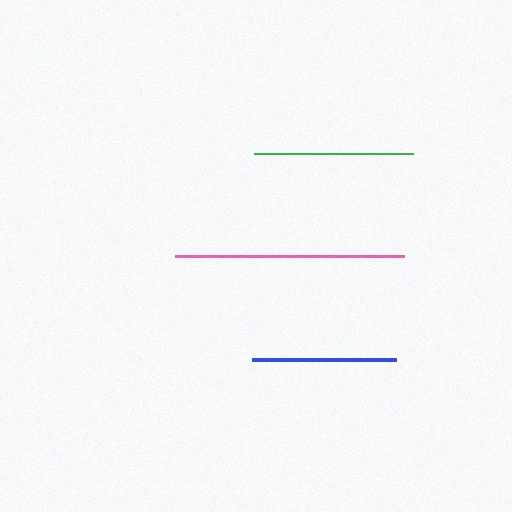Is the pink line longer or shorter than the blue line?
The pink line is longer than the blue line.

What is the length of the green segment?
The green segment is approximately 159 pixels long.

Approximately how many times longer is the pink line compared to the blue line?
The pink line is approximately 1.6 times the length of the blue line.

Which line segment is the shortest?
The blue line is the shortest at approximately 144 pixels.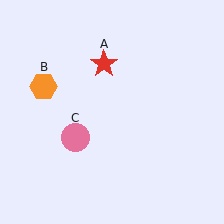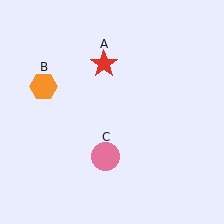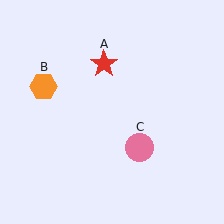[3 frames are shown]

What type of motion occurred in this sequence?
The pink circle (object C) rotated counterclockwise around the center of the scene.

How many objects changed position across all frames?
1 object changed position: pink circle (object C).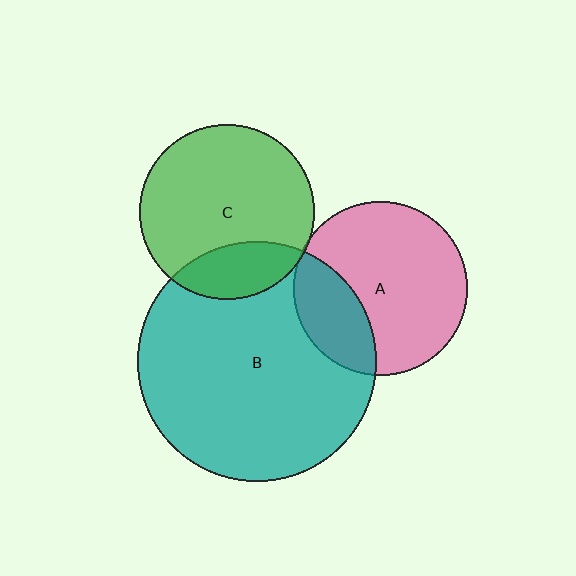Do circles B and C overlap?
Yes.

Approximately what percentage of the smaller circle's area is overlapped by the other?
Approximately 20%.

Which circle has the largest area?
Circle B (teal).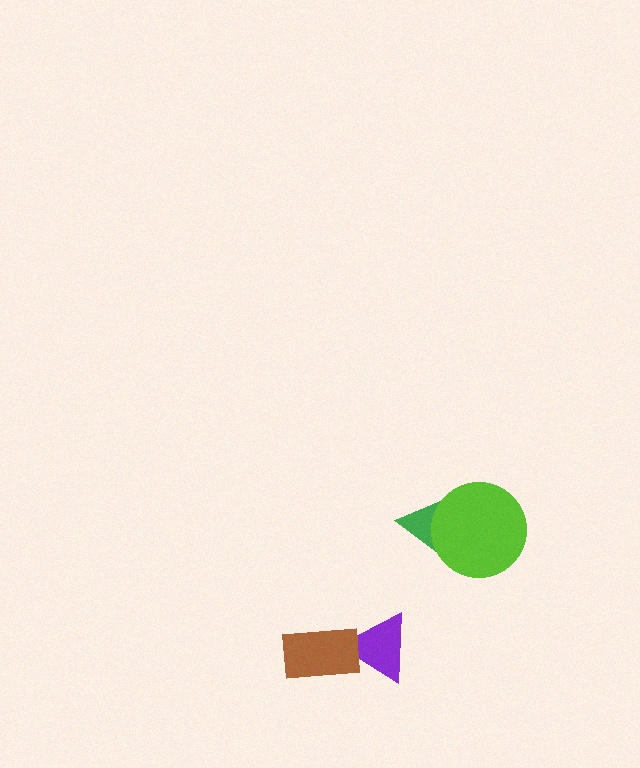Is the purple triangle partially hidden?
Yes, it is partially covered by another shape.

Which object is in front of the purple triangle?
The brown rectangle is in front of the purple triangle.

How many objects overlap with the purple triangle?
1 object overlaps with the purple triangle.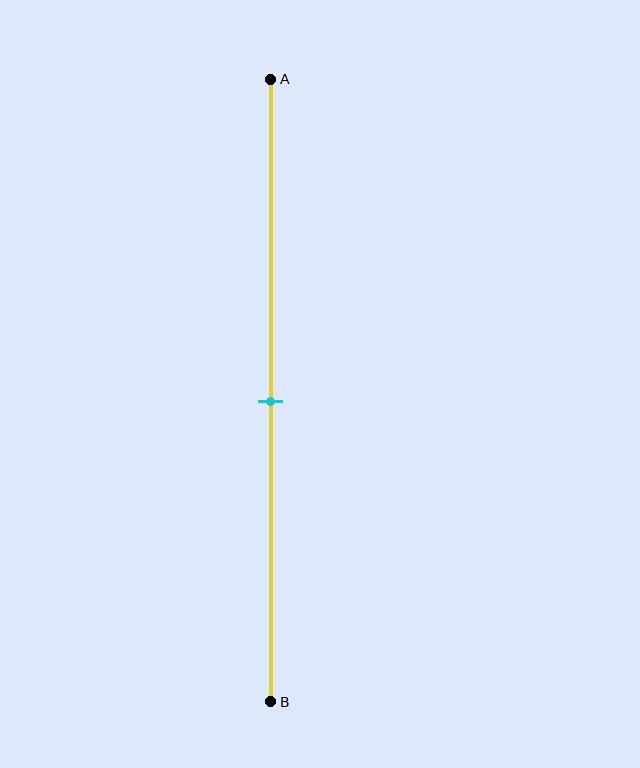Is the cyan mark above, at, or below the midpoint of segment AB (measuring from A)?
The cyan mark is approximately at the midpoint of segment AB.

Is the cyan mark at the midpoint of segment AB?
Yes, the mark is approximately at the midpoint.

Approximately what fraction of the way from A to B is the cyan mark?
The cyan mark is approximately 50% of the way from A to B.